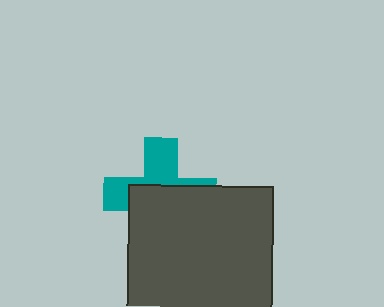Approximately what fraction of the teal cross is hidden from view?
Roughly 55% of the teal cross is hidden behind the dark gray square.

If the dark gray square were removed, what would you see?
You would see the complete teal cross.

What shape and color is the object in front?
The object in front is a dark gray square.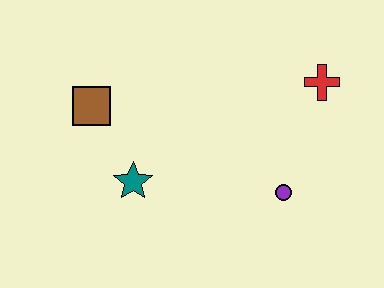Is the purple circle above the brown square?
No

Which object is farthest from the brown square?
The red cross is farthest from the brown square.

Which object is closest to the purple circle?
The red cross is closest to the purple circle.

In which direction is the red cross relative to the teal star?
The red cross is to the right of the teal star.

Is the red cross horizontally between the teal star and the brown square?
No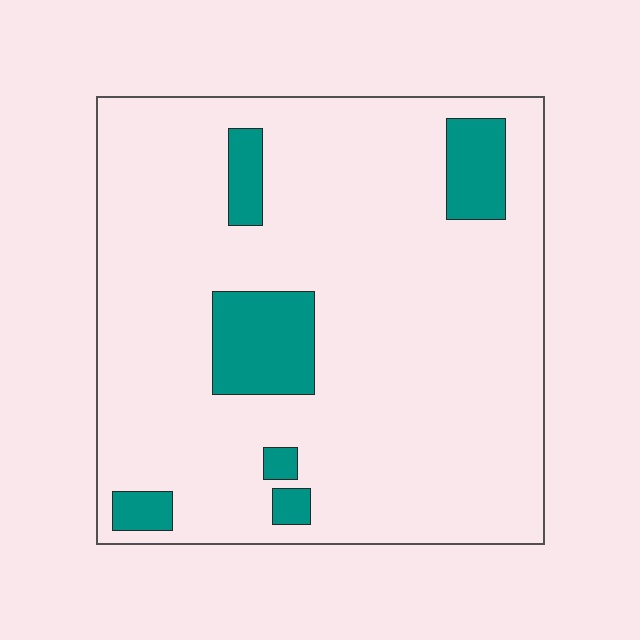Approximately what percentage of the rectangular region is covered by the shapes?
Approximately 15%.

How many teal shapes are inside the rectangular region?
6.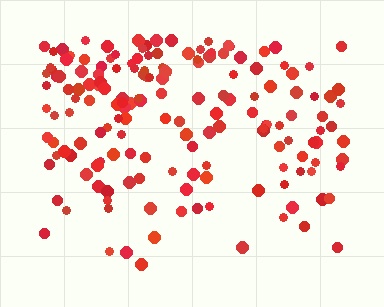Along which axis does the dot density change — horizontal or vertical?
Vertical.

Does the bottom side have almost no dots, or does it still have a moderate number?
Still a moderate number, just noticeably fewer than the top.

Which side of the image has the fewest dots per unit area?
The bottom.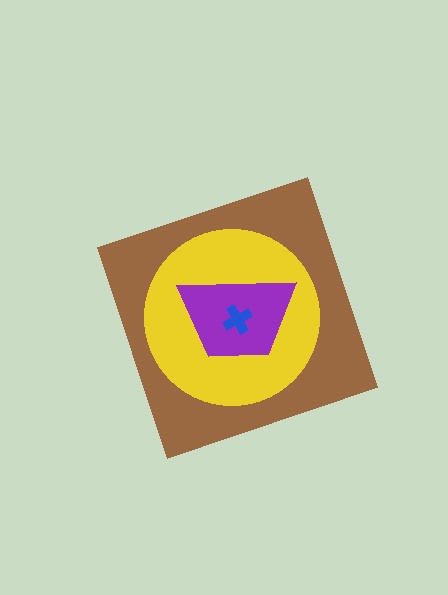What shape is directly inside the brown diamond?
The yellow circle.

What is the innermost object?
The blue cross.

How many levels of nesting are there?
4.